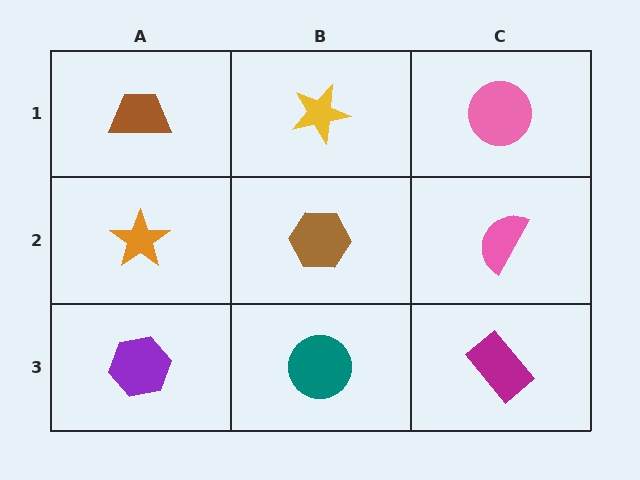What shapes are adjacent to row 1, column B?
A brown hexagon (row 2, column B), a brown trapezoid (row 1, column A), a pink circle (row 1, column C).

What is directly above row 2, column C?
A pink circle.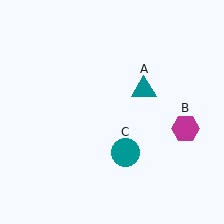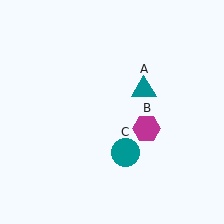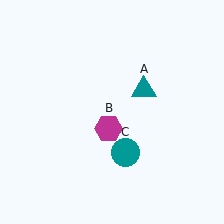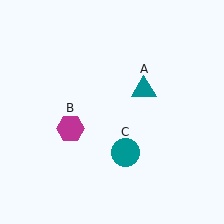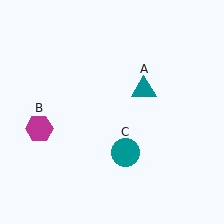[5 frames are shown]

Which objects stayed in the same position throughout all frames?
Teal triangle (object A) and teal circle (object C) remained stationary.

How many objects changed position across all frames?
1 object changed position: magenta hexagon (object B).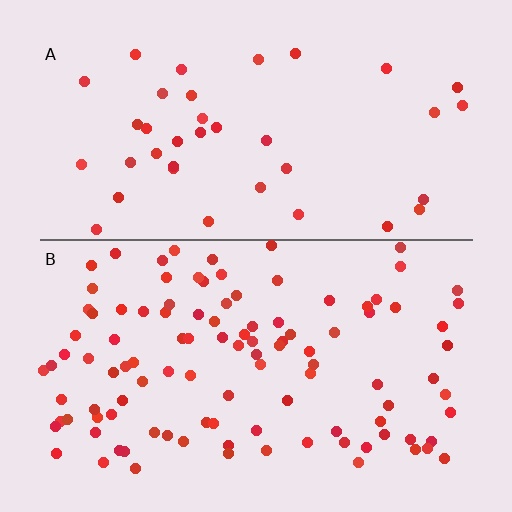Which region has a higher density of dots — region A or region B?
B (the bottom).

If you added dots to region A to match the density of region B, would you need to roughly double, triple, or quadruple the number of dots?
Approximately triple.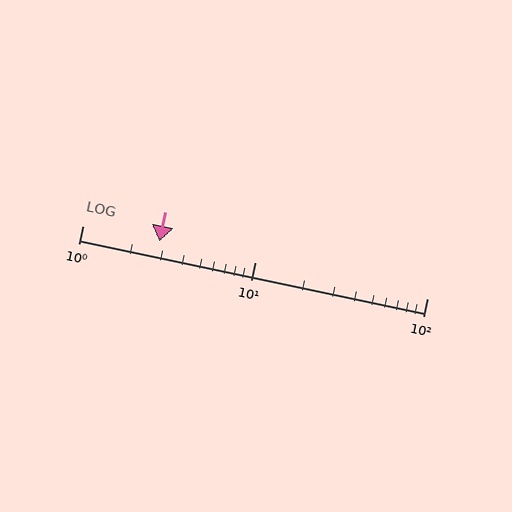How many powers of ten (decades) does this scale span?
The scale spans 2 decades, from 1 to 100.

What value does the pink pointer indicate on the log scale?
The pointer indicates approximately 2.8.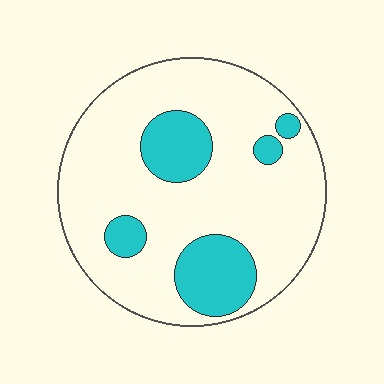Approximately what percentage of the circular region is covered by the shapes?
Approximately 20%.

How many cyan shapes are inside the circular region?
5.